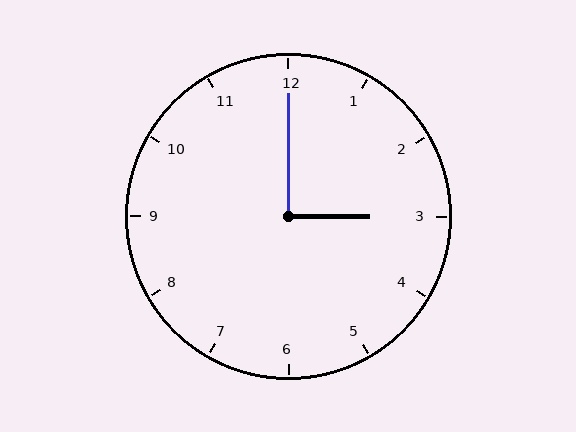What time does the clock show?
3:00.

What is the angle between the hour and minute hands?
Approximately 90 degrees.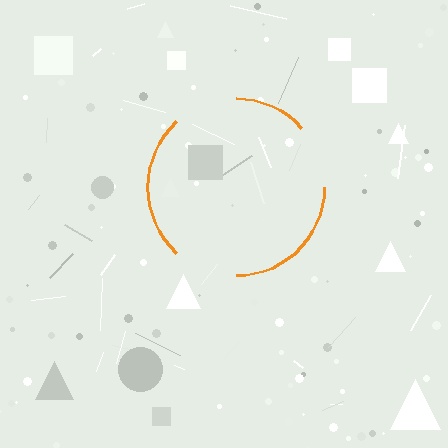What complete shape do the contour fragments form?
The contour fragments form a circle.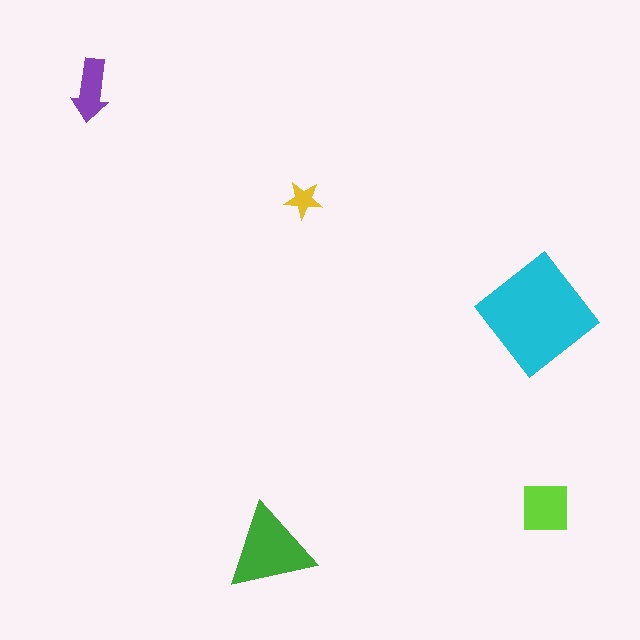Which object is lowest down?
The green triangle is bottommost.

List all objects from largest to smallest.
The cyan diamond, the green triangle, the lime square, the purple arrow, the yellow star.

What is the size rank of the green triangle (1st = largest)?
2nd.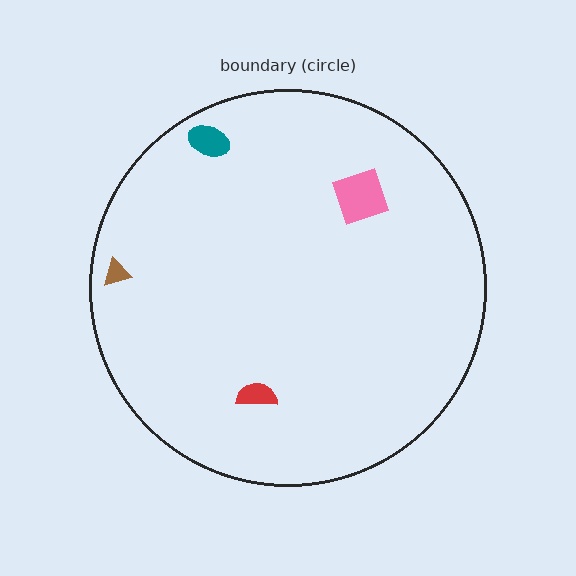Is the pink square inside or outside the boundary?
Inside.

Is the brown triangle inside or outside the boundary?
Inside.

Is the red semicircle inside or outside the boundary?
Inside.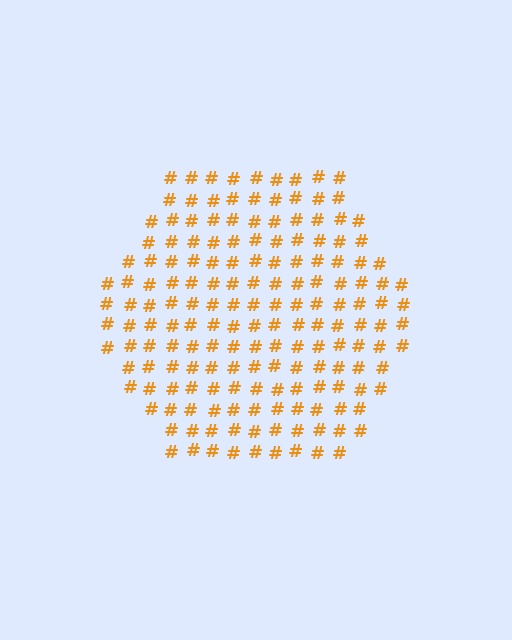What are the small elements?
The small elements are hash symbols.